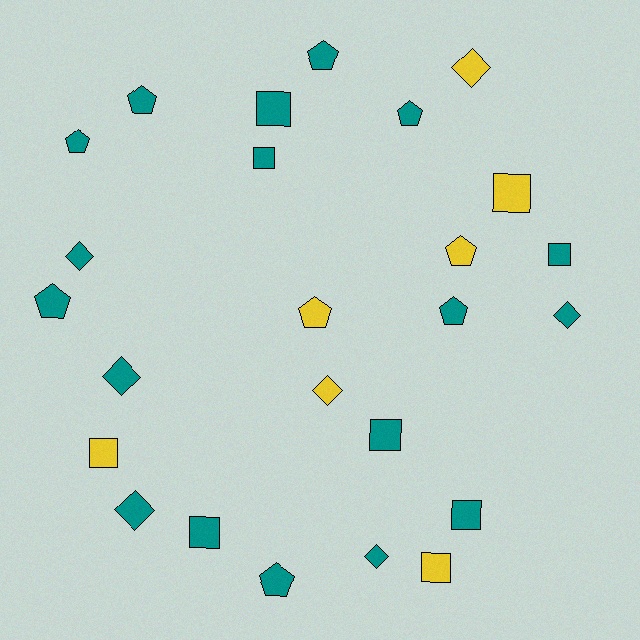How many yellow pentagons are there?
There are 2 yellow pentagons.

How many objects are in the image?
There are 25 objects.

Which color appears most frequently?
Teal, with 18 objects.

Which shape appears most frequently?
Square, with 9 objects.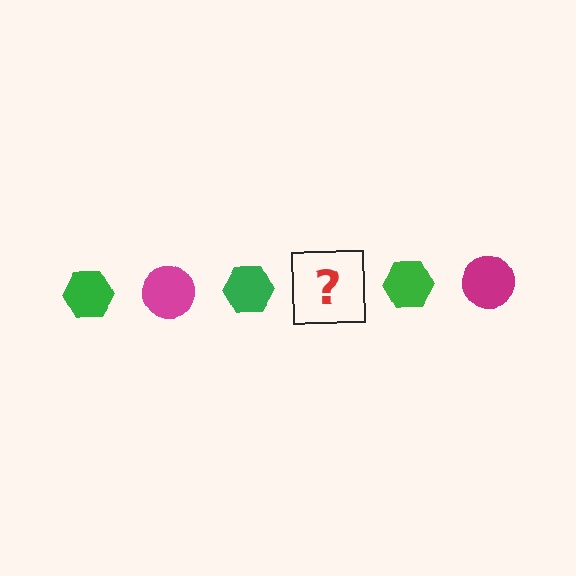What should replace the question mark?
The question mark should be replaced with a magenta circle.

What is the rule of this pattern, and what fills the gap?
The rule is that the pattern alternates between green hexagon and magenta circle. The gap should be filled with a magenta circle.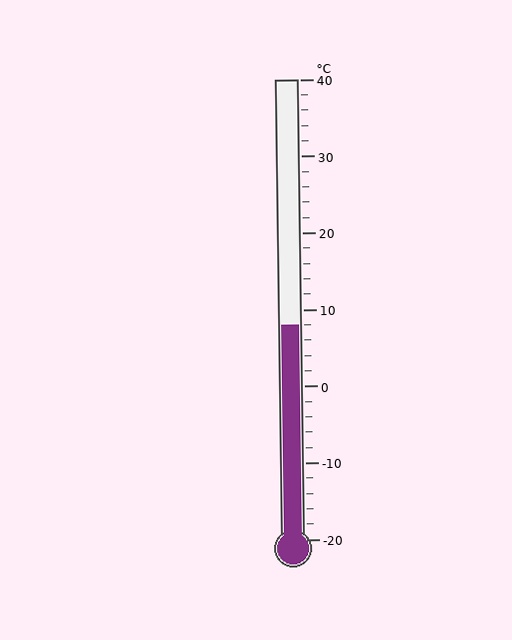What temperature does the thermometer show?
The thermometer shows approximately 8°C.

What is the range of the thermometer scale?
The thermometer scale ranges from -20°C to 40°C.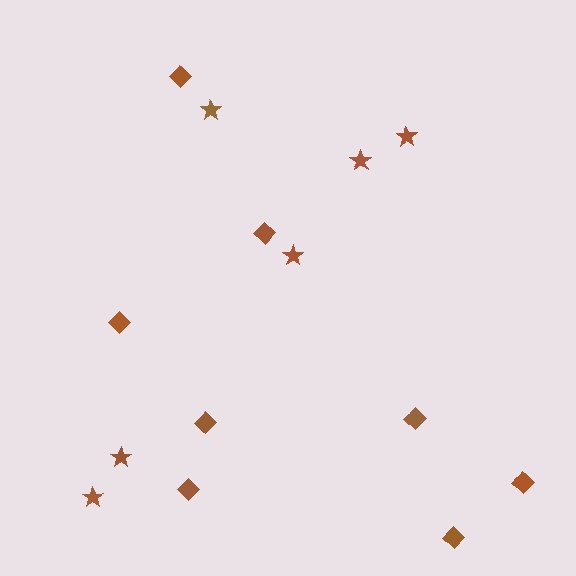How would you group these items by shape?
There are 2 groups: one group of diamonds (8) and one group of stars (6).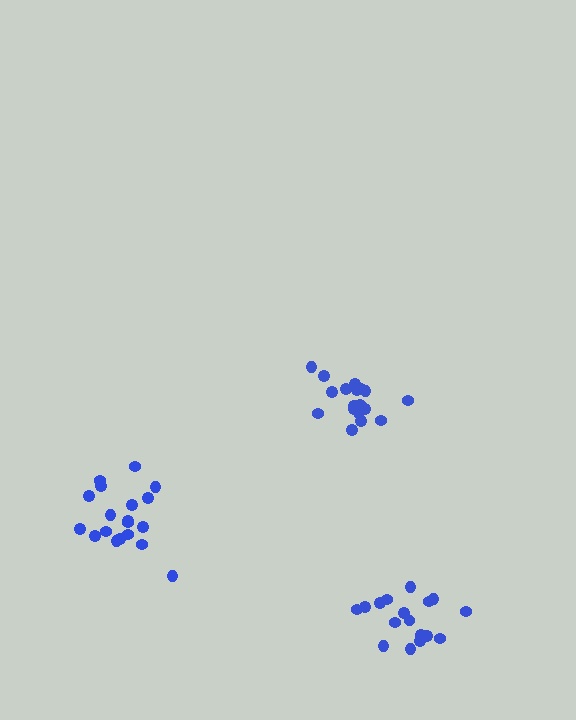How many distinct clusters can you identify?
There are 3 distinct clusters.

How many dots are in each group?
Group 1: 18 dots, Group 2: 19 dots, Group 3: 17 dots (54 total).